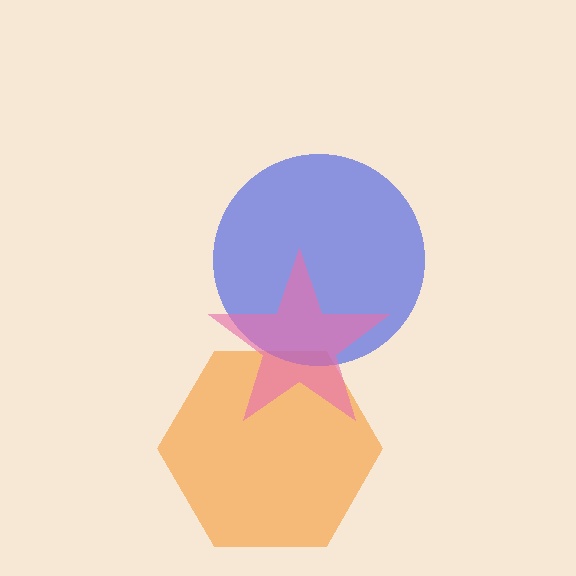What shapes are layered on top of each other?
The layered shapes are: an orange hexagon, a blue circle, a pink star.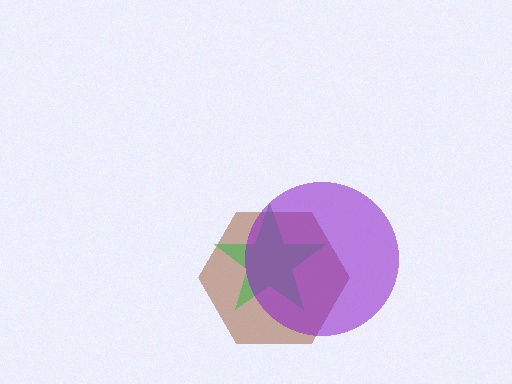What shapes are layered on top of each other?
The layered shapes are: a brown hexagon, a green star, a purple circle.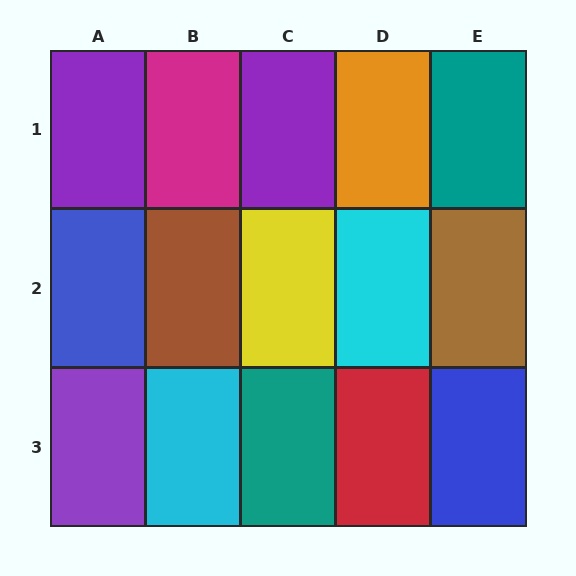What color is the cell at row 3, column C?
Teal.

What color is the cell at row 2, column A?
Blue.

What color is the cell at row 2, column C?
Yellow.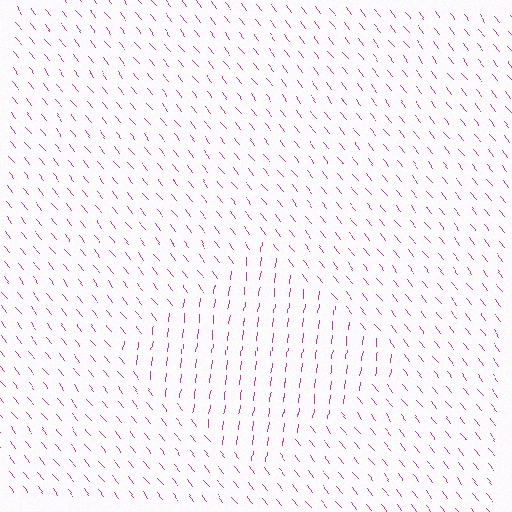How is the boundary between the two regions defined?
The boundary is defined purely by a change in line orientation (approximately 45 degrees difference). All lines are the same color and thickness.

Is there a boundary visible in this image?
Yes, there is a texture boundary formed by a change in line orientation.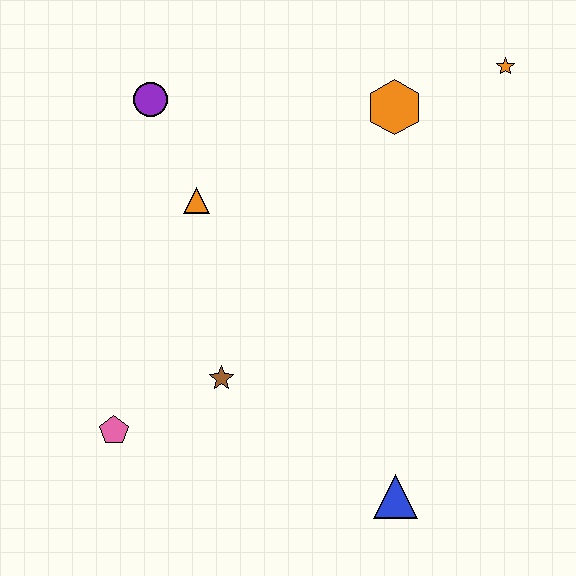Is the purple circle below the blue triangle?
No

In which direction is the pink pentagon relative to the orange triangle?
The pink pentagon is below the orange triangle.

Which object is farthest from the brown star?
The orange star is farthest from the brown star.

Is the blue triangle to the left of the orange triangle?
No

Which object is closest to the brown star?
The pink pentagon is closest to the brown star.